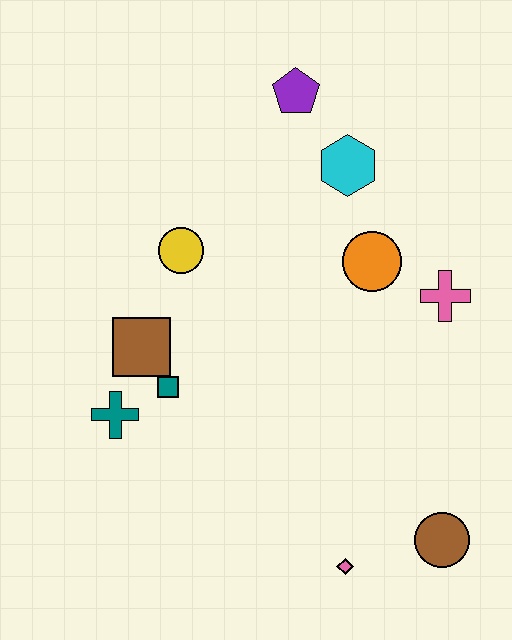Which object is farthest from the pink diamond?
The purple pentagon is farthest from the pink diamond.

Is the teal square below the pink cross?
Yes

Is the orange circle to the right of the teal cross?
Yes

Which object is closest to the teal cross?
The teal square is closest to the teal cross.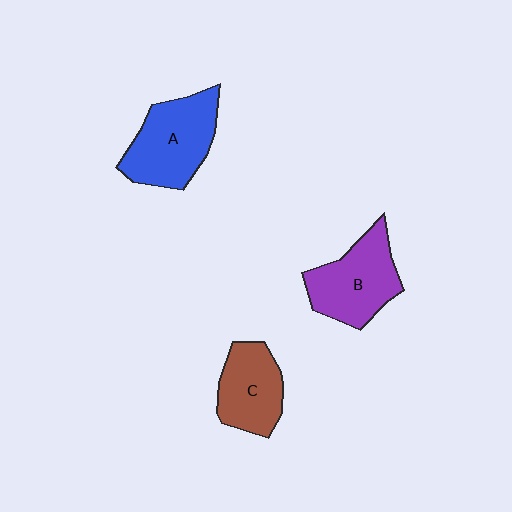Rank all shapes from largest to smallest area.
From largest to smallest: A (blue), B (purple), C (brown).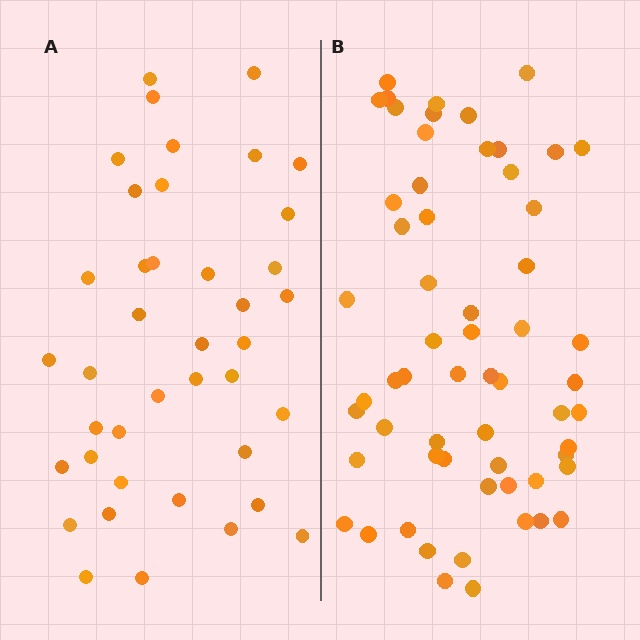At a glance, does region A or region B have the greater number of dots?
Region B (the right region) has more dots.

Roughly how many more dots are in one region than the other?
Region B has approximately 20 more dots than region A.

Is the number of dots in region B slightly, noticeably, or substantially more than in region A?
Region B has substantially more. The ratio is roughly 1.5 to 1.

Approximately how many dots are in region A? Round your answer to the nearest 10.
About 40 dots.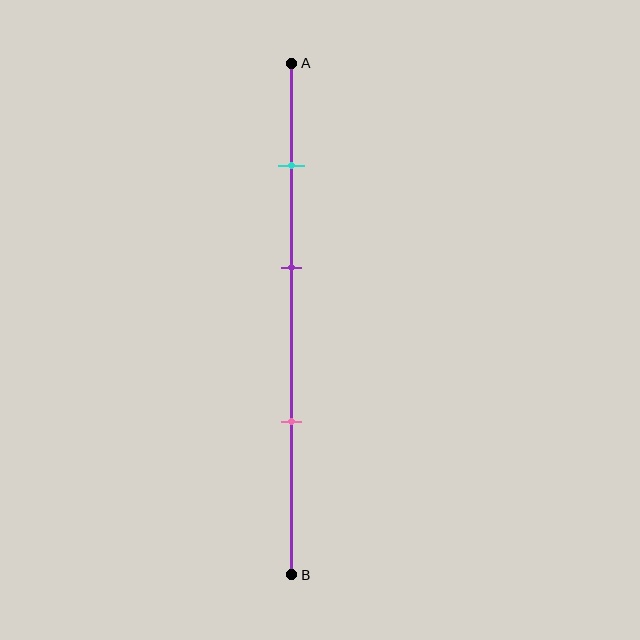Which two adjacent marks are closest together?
The cyan and purple marks are the closest adjacent pair.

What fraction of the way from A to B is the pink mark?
The pink mark is approximately 70% (0.7) of the way from A to B.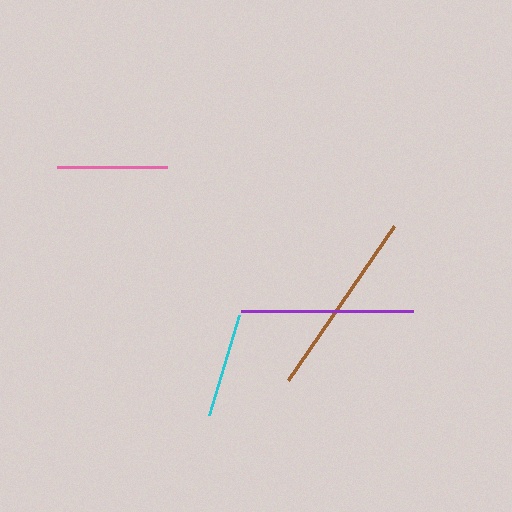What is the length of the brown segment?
The brown segment is approximately 187 pixels long.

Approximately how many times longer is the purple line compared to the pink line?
The purple line is approximately 1.6 times the length of the pink line.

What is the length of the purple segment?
The purple segment is approximately 173 pixels long.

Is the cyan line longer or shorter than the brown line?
The brown line is longer than the cyan line.